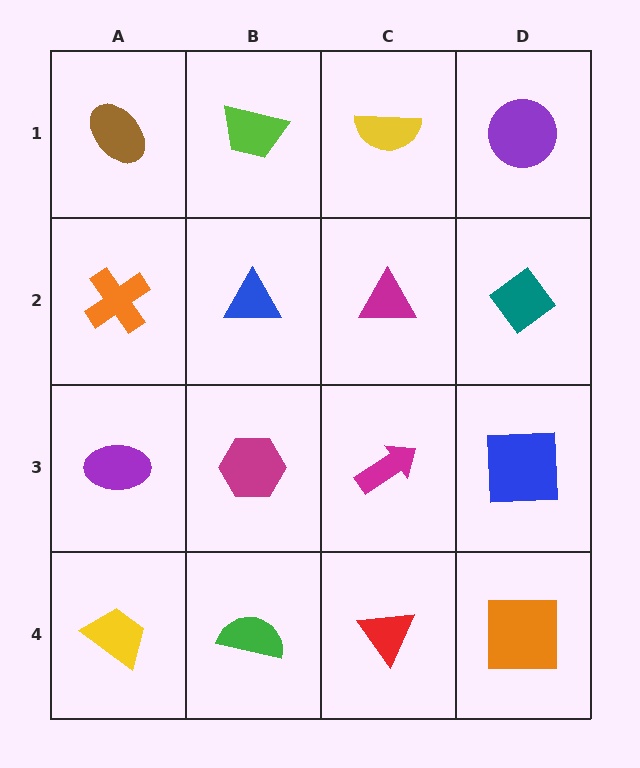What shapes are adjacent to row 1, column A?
An orange cross (row 2, column A), a lime trapezoid (row 1, column B).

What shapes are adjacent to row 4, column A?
A purple ellipse (row 3, column A), a green semicircle (row 4, column B).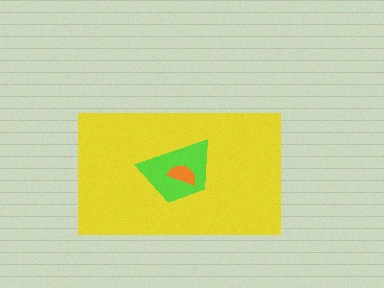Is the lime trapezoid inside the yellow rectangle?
Yes.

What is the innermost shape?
The orange semicircle.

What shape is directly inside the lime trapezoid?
The orange semicircle.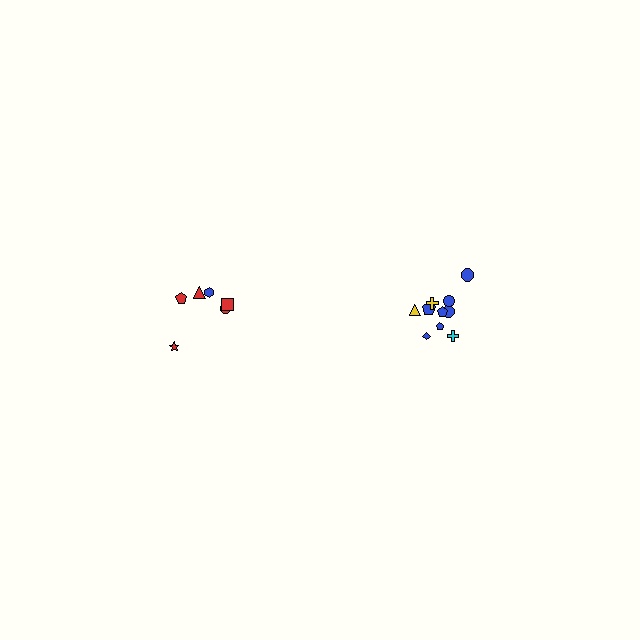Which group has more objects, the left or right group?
The right group.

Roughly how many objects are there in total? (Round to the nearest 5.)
Roughly 15 objects in total.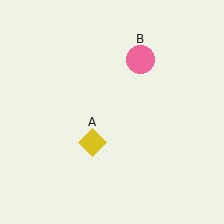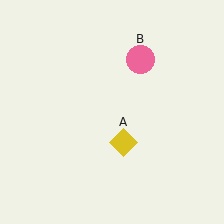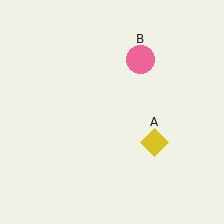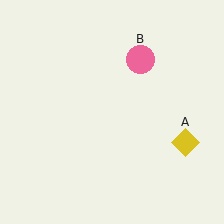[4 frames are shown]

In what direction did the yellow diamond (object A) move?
The yellow diamond (object A) moved right.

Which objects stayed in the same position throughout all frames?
Pink circle (object B) remained stationary.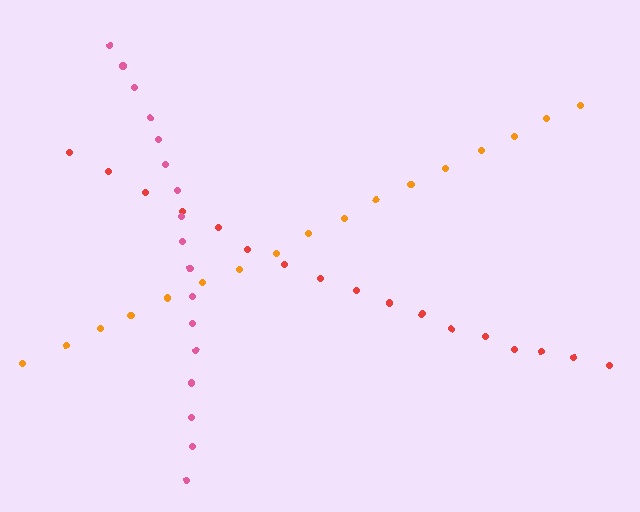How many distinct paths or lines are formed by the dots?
There are 3 distinct paths.